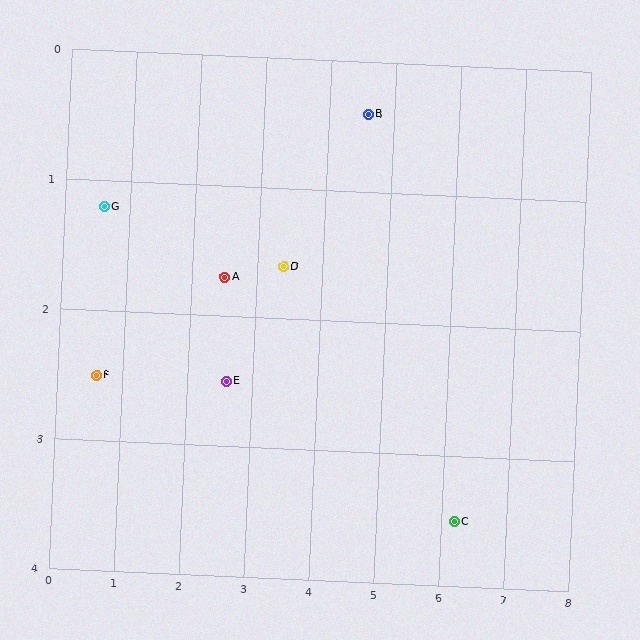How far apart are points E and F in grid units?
Points E and F are about 2.0 grid units apart.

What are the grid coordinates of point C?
Point C is at approximately (6.2, 3.5).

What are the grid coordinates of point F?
Point F is at approximately (0.6, 2.5).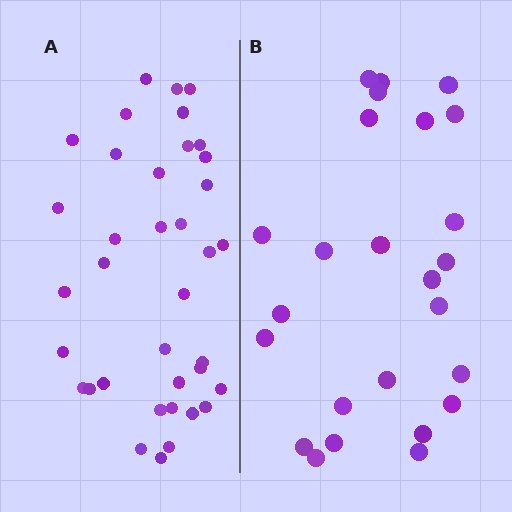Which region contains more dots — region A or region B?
Region A (the left region) has more dots.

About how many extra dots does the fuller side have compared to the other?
Region A has roughly 12 or so more dots than region B.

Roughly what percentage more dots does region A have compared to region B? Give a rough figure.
About 50% more.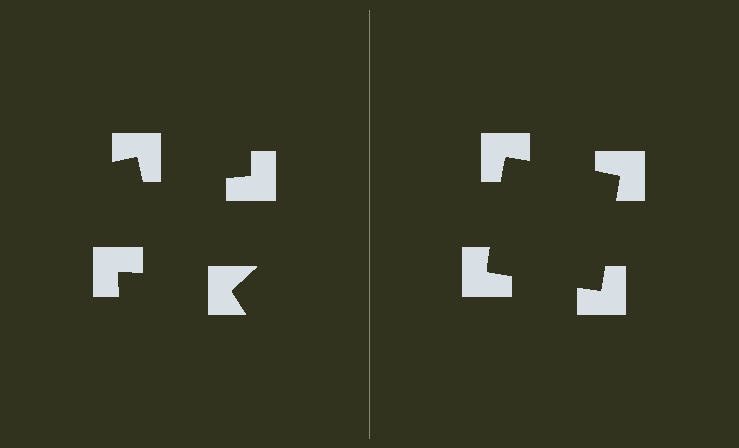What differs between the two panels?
The notched squares are positioned identically on both sides; only the wedge orientations differ. On the right they align to a square; on the left they are misaligned.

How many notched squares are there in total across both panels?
8 — 4 on each side.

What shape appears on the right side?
An illusory square.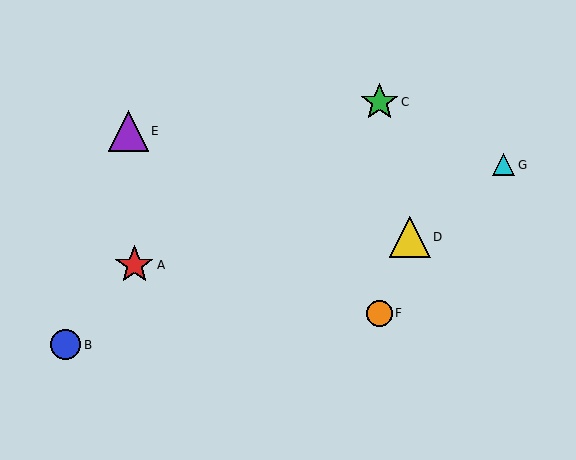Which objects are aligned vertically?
Objects C, F are aligned vertically.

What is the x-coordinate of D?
Object D is at x≈410.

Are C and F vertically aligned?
Yes, both are at x≈379.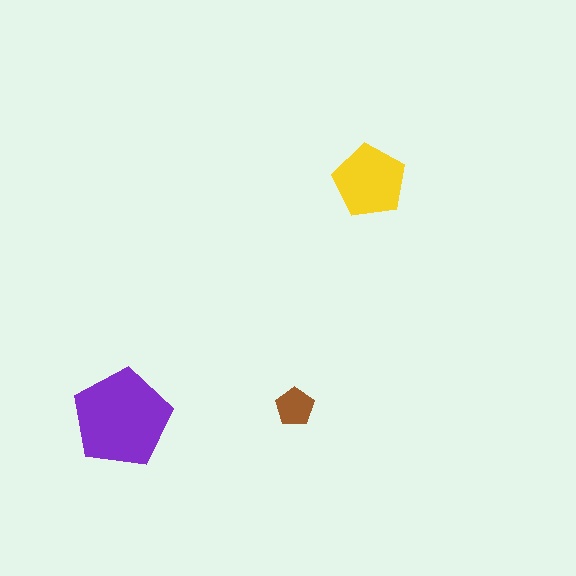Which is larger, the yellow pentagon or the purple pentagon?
The purple one.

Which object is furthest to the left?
The purple pentagon is leftmost.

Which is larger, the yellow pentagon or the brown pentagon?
The yellow one.